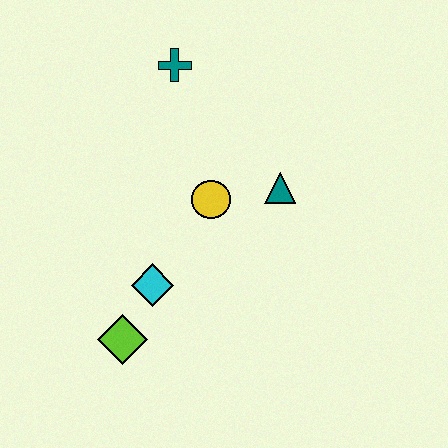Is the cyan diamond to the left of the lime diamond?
No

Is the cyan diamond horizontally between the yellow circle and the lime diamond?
Yes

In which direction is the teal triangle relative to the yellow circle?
The teal triangle is to the right of the yellow circle.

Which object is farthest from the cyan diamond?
The teal cross is farthest from the cyan diamond.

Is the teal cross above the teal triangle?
Yes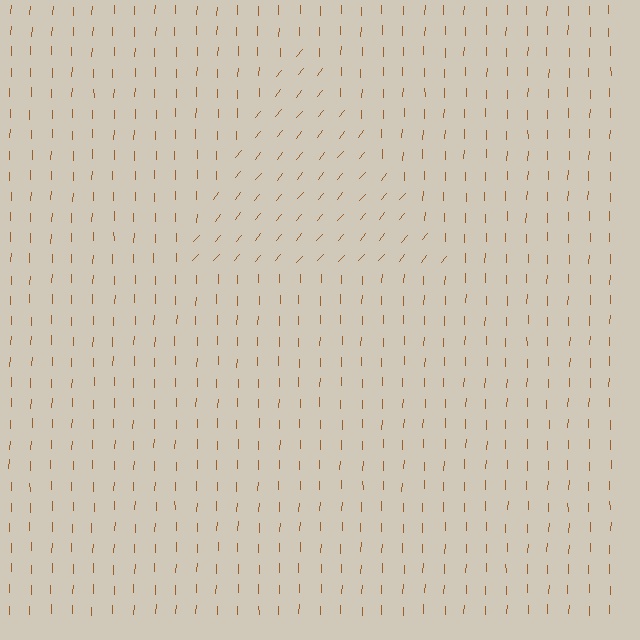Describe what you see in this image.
The image is filled with small brown line segments. A triangle region in the image has lines oriented differently from the surrounding lines, creating a visible texture boundary.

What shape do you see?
I see a triangle.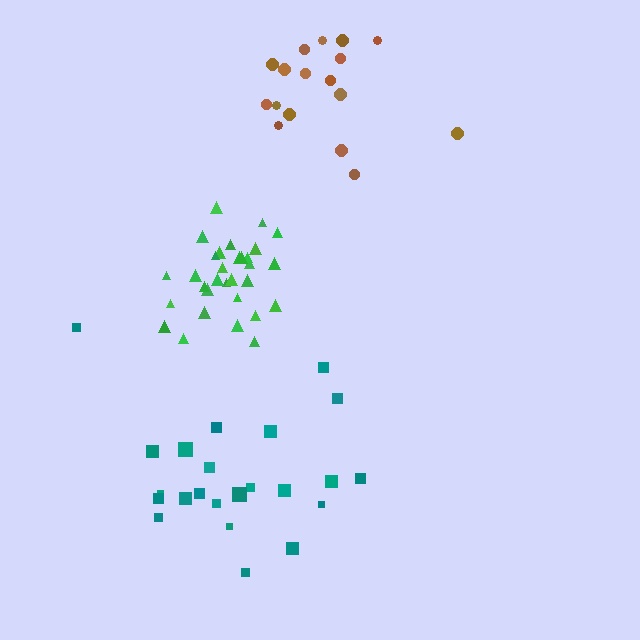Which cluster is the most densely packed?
Green.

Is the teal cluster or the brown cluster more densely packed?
Teal.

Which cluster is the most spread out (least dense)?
Brown.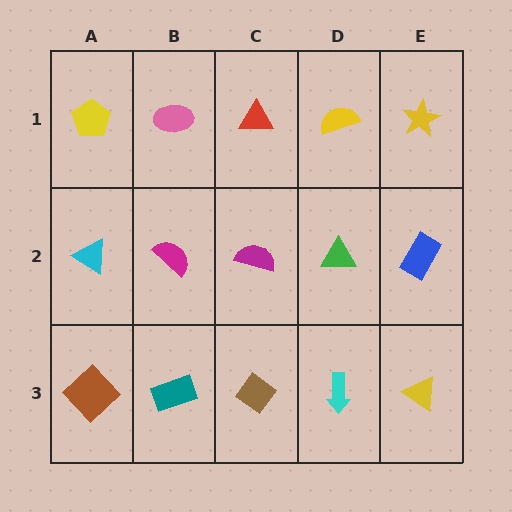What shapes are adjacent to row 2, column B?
A pink ellipse (row 1, column B), a teal rectangle (row 3, column B), a cyan triangle (row 2, column A), a magenta semicircle (row 2, column C).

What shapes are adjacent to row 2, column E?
A yellow star (row 1, column E), a yellow triangle (row 3, column E), a green triangle (row 2, column D).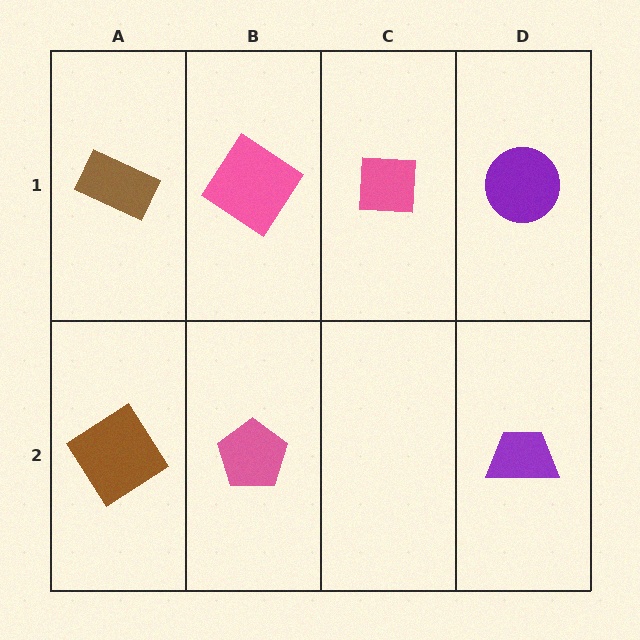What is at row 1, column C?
A pink square.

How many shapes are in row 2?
3 shapes.